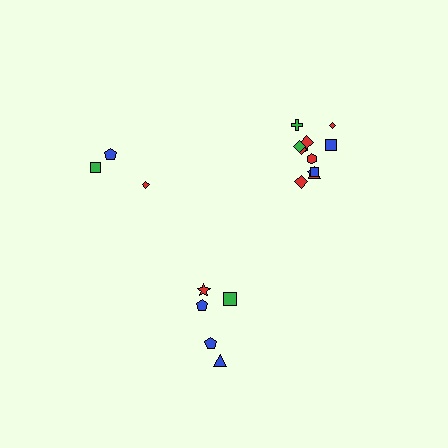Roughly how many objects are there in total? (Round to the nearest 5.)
Roughly 20 objects in total.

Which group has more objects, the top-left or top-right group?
The top-right group.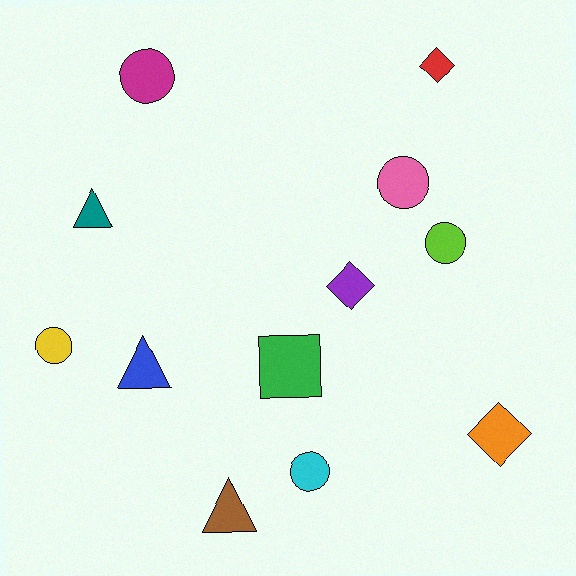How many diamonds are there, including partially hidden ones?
There are 3 diamonds.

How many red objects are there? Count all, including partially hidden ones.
There is 1 red object.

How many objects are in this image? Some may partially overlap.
There are 12 objects.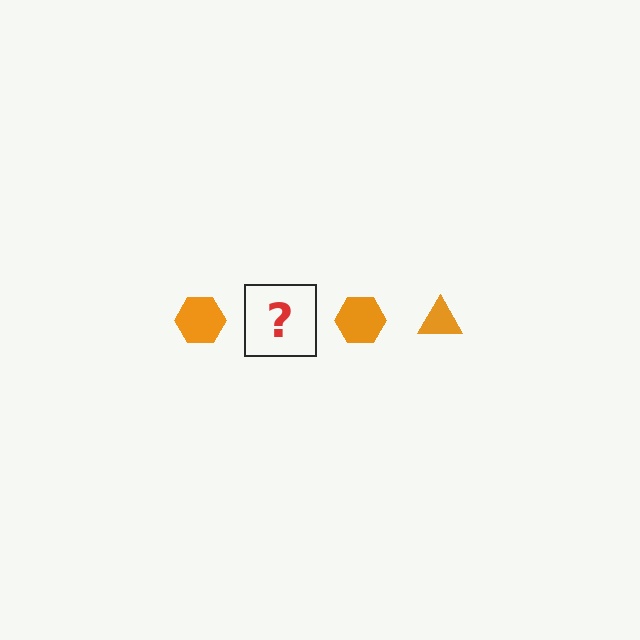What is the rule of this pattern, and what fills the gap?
The rule is that the pattern cycles through hexagon, triangle shapes in orange. The gap should be filled with an orange triangle.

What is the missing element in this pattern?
The missing element is an orange triangle.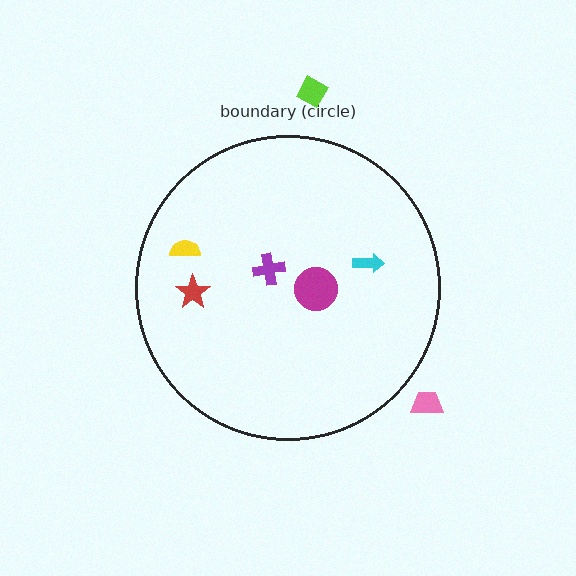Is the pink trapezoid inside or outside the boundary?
Outside.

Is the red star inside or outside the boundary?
Inside.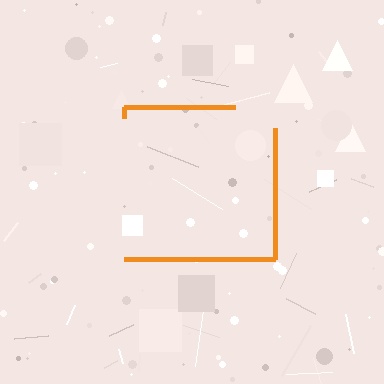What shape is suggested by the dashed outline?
The dashed outline suggests a square.